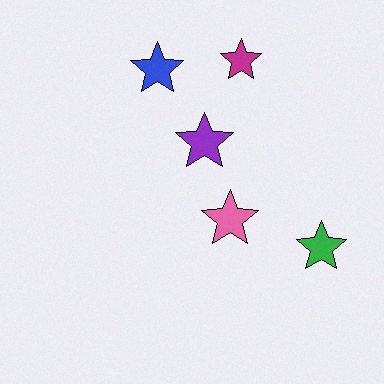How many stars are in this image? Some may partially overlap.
There are 5 stars.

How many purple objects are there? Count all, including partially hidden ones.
There is 1 purple object.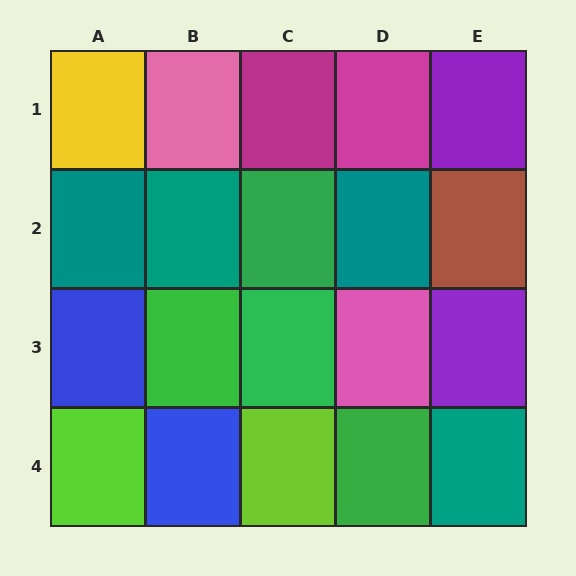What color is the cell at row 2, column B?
Teal.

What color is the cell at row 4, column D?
Green.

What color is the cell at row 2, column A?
Teal.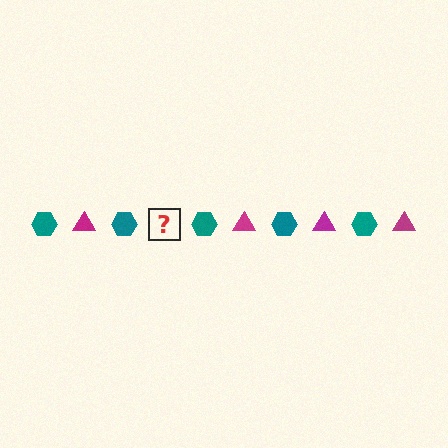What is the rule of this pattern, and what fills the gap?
The rule is that the pattern alternates between teal hexagon and magenta triangle. The gap should be filled with a magenta triangle.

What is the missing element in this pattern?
The missing element is a magenta triangle.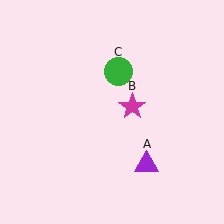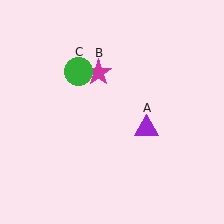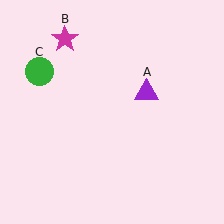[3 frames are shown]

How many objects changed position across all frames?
3 objects changed position: purple triangle (object A), magenta star (object B), green circle (object C).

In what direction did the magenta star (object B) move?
The magenta star (object B) moved up and to the left.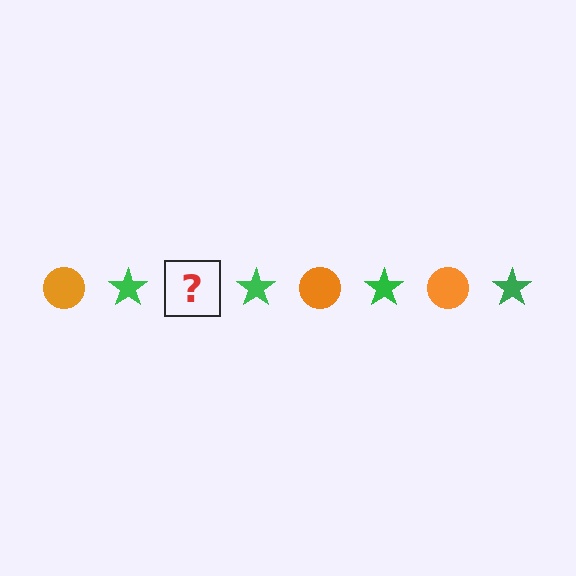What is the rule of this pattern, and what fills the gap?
The rule is that the pattern alternates between orange circle and green star. The gap should be filled with an orange circle.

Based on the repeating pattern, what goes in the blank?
The blank should be an orange circle.